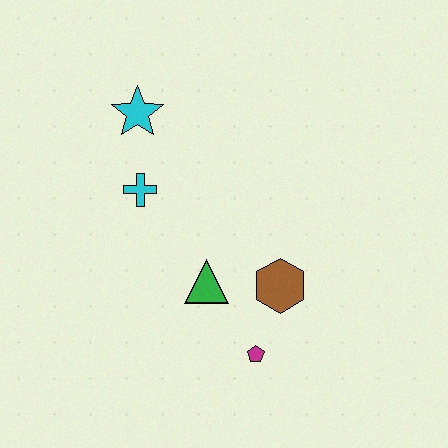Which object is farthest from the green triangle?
The cyan star is farthest from the green triangle.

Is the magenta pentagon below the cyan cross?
Yes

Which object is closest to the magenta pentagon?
The brown hexagon is closest to the magenta pentagon.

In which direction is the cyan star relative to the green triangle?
The cyan star is above the green triangle.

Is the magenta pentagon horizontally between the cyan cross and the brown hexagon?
Yes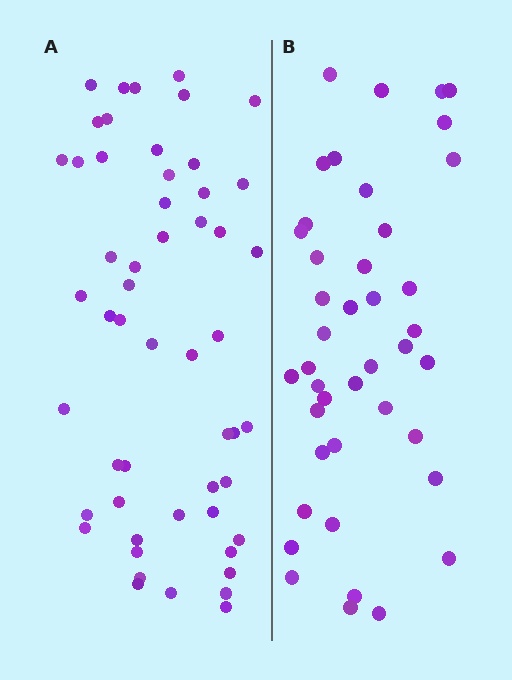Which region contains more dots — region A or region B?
Region A (the left region) has more dots.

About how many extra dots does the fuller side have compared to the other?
Region A has roughly 12 or so more dots than region B.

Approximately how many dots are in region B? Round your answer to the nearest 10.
About 40 dots. (The exact count is 42, which rounds to 40.)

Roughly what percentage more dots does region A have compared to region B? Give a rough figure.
About 25% more.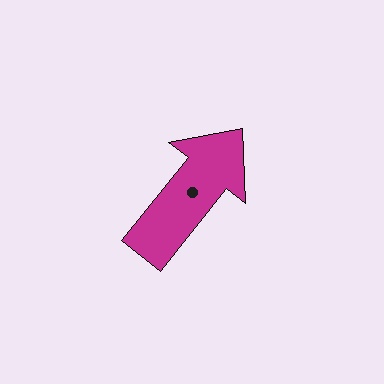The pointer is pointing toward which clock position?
Roughly 1 o'clock.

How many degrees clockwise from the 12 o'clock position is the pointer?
Approximately 39 degrees.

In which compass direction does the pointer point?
Northeast.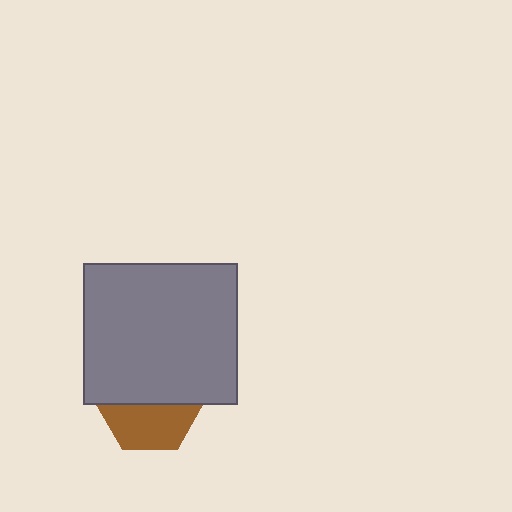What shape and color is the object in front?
The object in front is a gray rectangle.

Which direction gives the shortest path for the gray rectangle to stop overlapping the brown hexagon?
Moving up gives the shortest separation.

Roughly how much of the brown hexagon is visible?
A small part of it is visible (roughly 45%).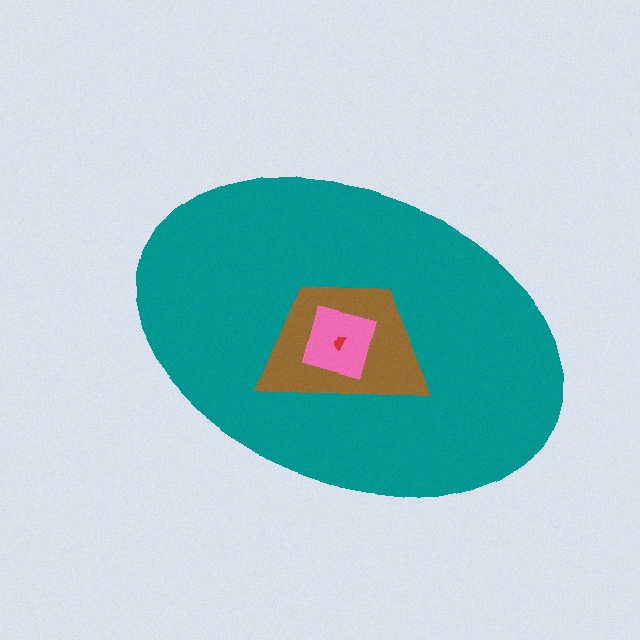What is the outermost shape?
The teal ellipse.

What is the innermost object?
The red semicircle.